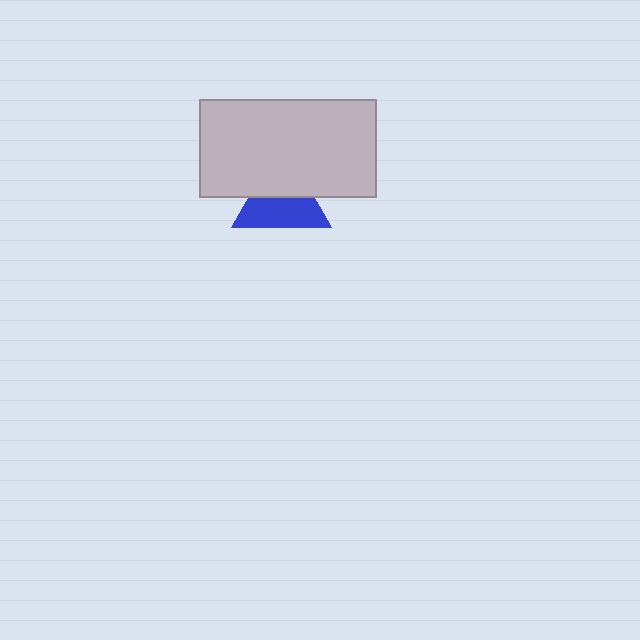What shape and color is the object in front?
The object in front is a light gray rectangle.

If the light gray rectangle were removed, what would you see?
You would see the complete blue triangle.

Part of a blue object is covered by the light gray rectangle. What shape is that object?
It is a triangle.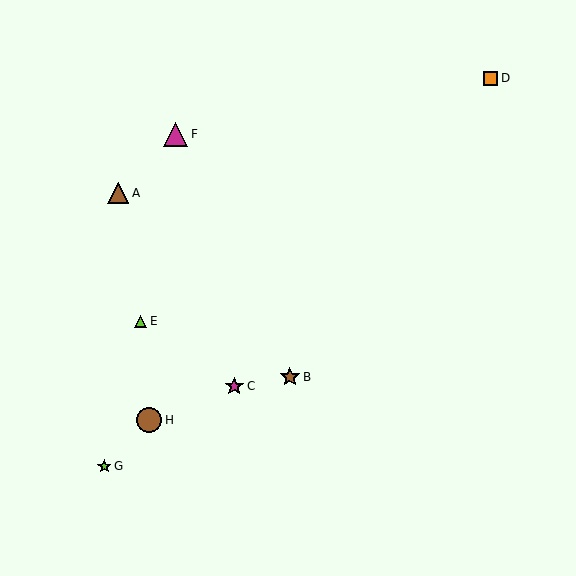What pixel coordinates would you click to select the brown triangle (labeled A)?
Click at (118, 193) to select the brown triangle A.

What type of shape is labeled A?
Shape A is a brown triangle.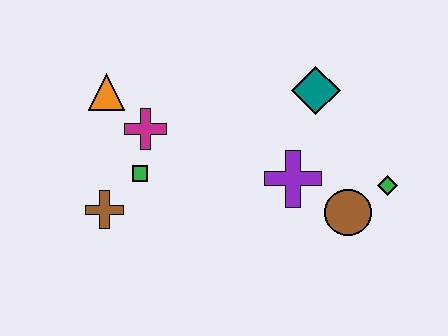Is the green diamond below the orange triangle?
Yes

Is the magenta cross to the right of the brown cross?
Yes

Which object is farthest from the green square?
The green diamond is farthest from the green square.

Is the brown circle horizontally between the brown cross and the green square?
No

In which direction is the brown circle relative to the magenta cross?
The brown circle is to the right of the magenta cross.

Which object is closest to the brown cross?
The green square is closest to the brown cross.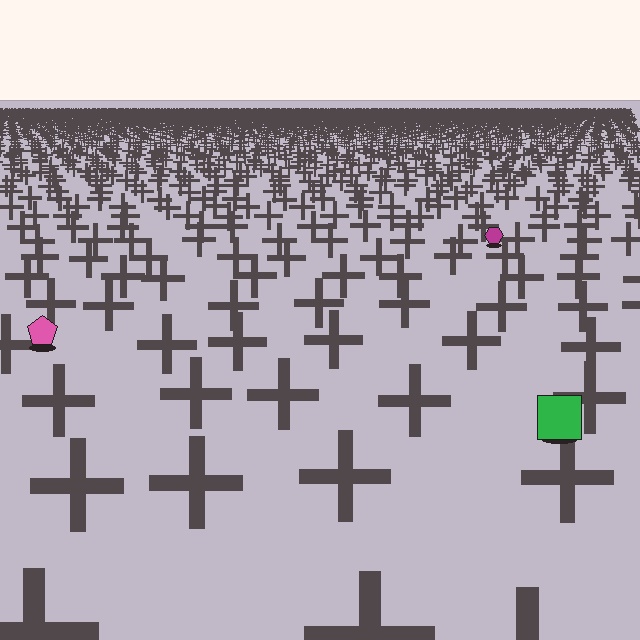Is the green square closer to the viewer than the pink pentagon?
Yes. The green square is closer — you can tell from the texture gradient: the ground texture is coarser near it.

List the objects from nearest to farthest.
From nearest to farthest: the green square, the pink pentagon, the magenta hexagon.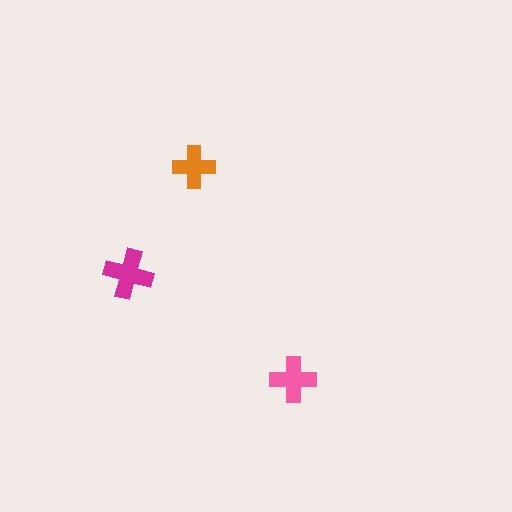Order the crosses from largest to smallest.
the magenta one, the pink one, the orange one.